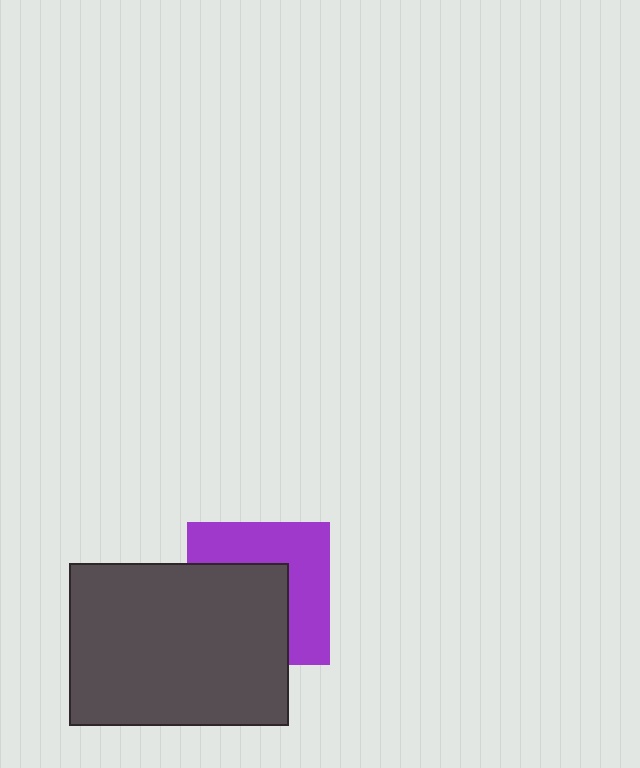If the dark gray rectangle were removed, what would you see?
You would see the complete purple square.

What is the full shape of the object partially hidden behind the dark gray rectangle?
The partially hidden object is a purple square.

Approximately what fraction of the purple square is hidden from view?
Roughly 51% of the purple square is hidden behind the dark gray rectangle.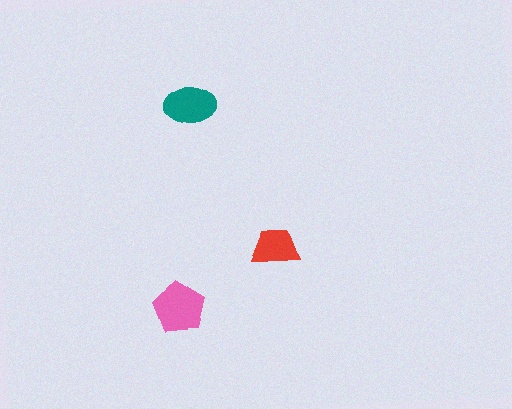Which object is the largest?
The pink pentagon.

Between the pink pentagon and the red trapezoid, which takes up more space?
The pink pentagon.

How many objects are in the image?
There are 3 objects in the image.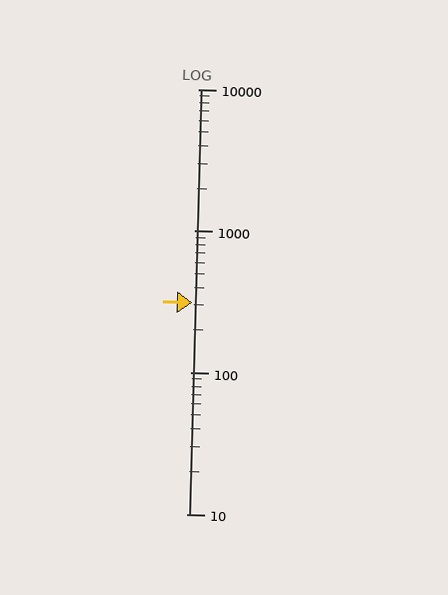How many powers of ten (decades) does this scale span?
The scale spans 3 decades, from 10 to 10000.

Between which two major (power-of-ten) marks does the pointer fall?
The pointer is between 100 and 1000.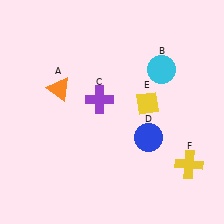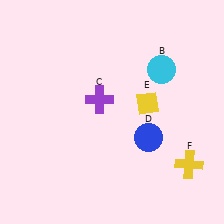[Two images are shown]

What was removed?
The orange triangle (A) was removed in Image 2.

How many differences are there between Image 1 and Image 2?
There is 1 difference between the two images.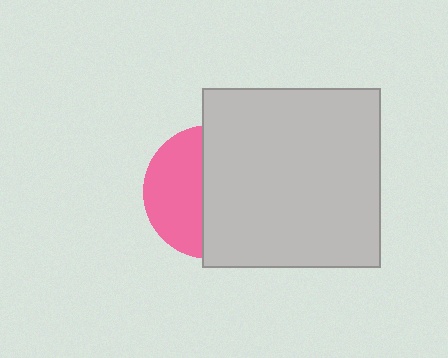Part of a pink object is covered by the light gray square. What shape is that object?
It is a circle.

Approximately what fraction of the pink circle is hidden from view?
Roughly 58% of the pink circle is hidden behind the light gray square.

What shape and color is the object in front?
The object in front is a light gray square.